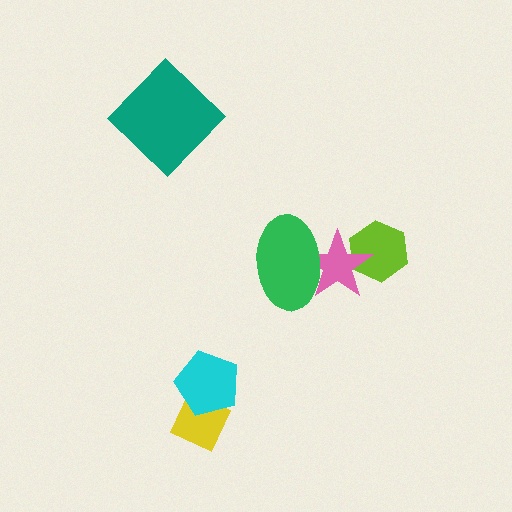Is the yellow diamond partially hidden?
Yes, it is partially covered by another shape.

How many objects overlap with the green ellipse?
1 object overlaps with the green ellipse.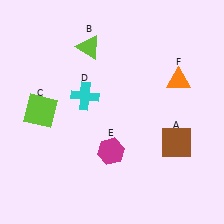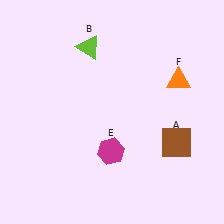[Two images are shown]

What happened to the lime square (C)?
The lime square (C) was removed in Image 2. It was in the top-left area of Image 1.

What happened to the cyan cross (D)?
The cyan cross (D) was removed in Image 2. It was in the top-left area of Image 1.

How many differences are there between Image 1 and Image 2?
There are 2 differences between the two images.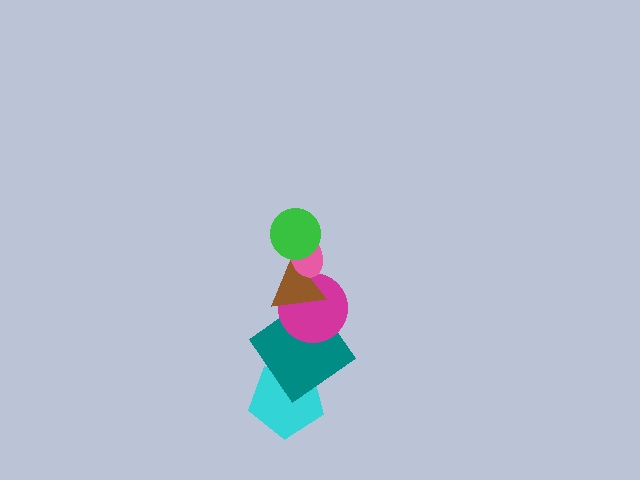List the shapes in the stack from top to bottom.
From top to bottom: the green circle, the pink ellipse, the brown triangle, the magenta circle, the teal diamond, the cyan pentagon.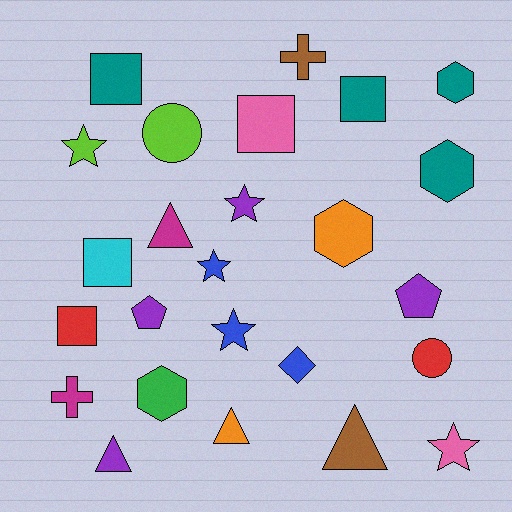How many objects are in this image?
There are 25 objects.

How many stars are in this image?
There are 5 stars.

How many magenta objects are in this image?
There are 2 magenta objects.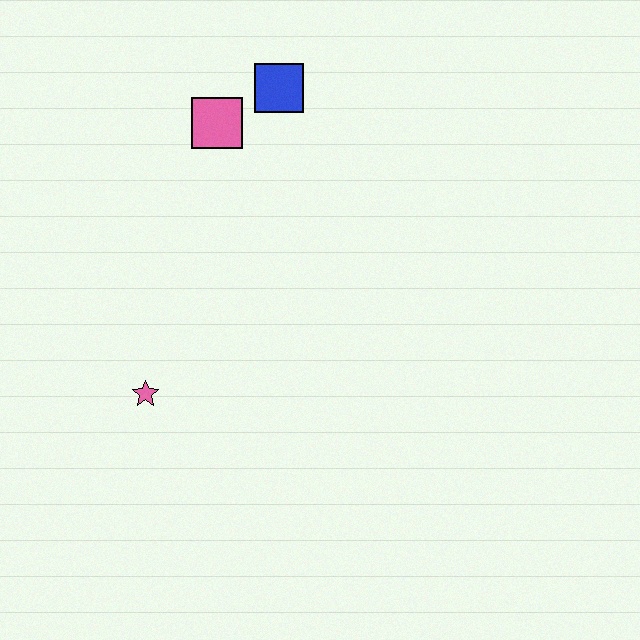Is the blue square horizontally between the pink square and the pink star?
No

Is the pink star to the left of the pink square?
Yes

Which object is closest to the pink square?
The blue square is closest to the pink square.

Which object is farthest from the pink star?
The blue square is farthest from the pink star.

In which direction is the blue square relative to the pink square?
The blue square is to the right of the pink square.